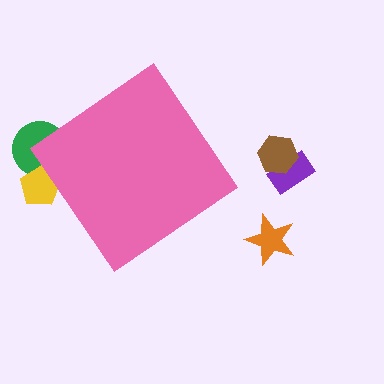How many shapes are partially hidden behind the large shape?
2 shapes are partially hidden.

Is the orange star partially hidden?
No, the orange star is fully visible.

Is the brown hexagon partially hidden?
No, the brown hexagon is fully visible.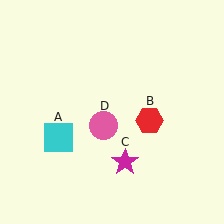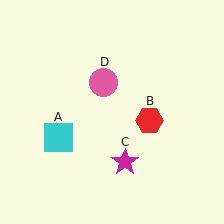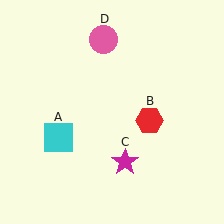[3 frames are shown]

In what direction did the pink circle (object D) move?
The pink circle (object D) moved up.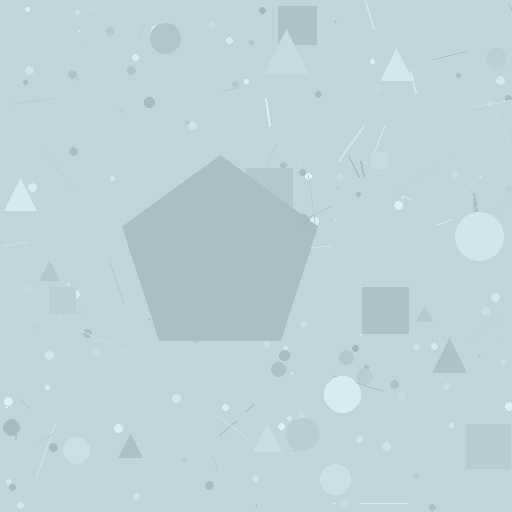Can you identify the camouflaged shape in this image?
The camouflaged shape is a pentagon.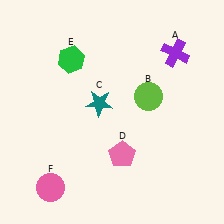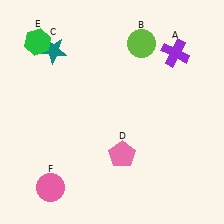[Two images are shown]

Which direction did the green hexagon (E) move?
The green hexagon (E) moved left.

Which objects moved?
The objects that moved are: the lime circle (B), the teal star (C), the green hexagon (E).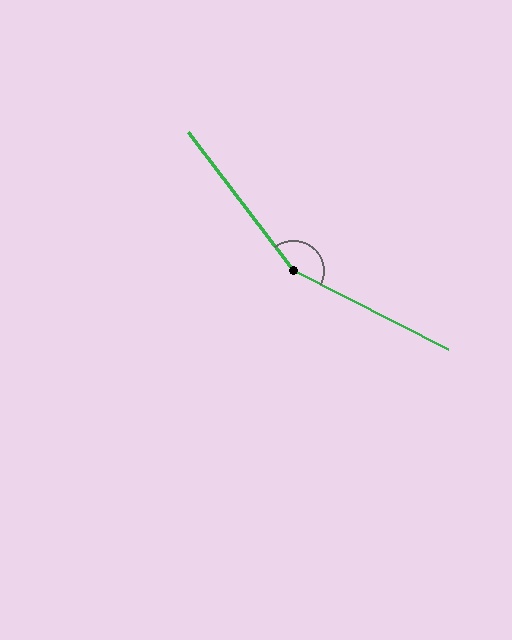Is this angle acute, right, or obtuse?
It is obtuse.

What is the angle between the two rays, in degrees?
Approximately 154 degrees.